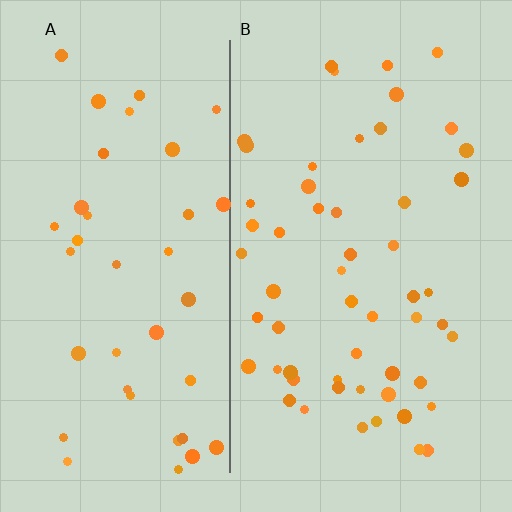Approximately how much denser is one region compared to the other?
Approximately 1.4× — region B over region A.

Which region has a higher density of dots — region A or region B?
B (the right).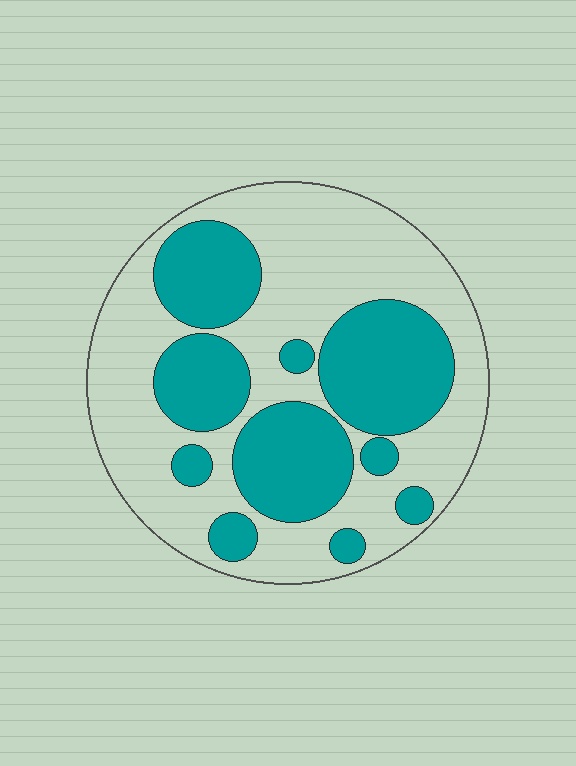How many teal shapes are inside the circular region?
10.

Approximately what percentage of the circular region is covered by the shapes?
Approximately 40%.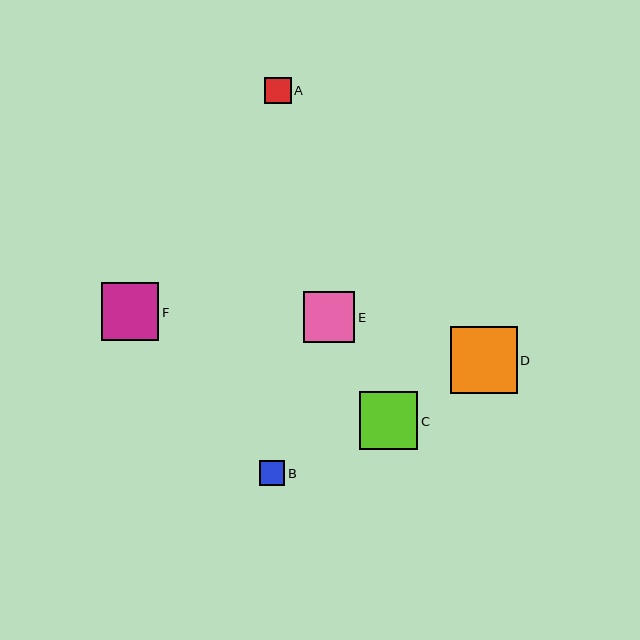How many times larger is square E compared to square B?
Square E is approximately 2.0 times the size of square B.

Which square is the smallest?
Square B is the smallest with a size of approximately 25 pixels.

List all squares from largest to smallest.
From largest to smallest: D, C, F, E, A, B.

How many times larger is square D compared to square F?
Square D is approximately 1.2 times the size of square F.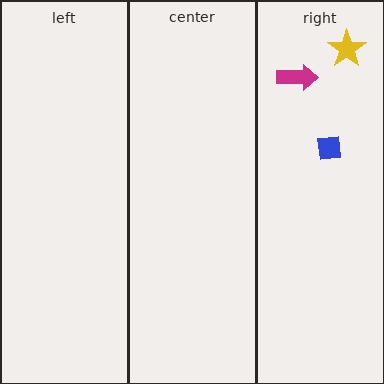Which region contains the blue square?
The right region.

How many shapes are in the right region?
3.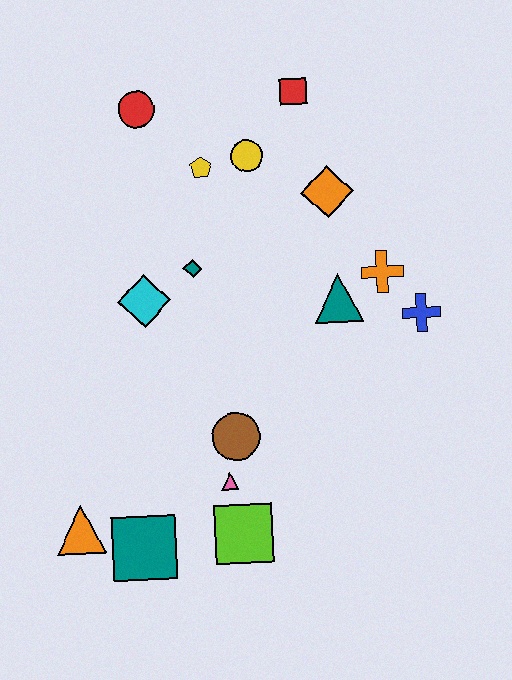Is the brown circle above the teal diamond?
No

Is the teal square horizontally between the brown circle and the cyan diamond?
No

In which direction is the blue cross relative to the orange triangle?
The blue cross is to the right of the orange triangle.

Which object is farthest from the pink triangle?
The red square is farthest from the pink triangle.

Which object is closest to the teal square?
The orange triangle is closest to the teal square.